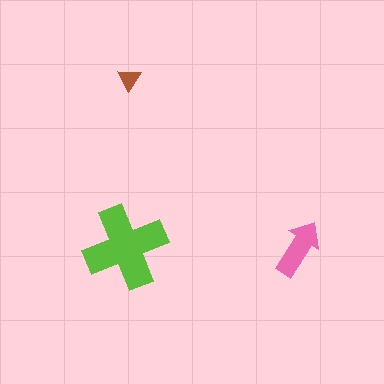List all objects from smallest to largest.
The brown triangle, the pink arrow, the lime cross.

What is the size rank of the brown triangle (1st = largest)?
3rd.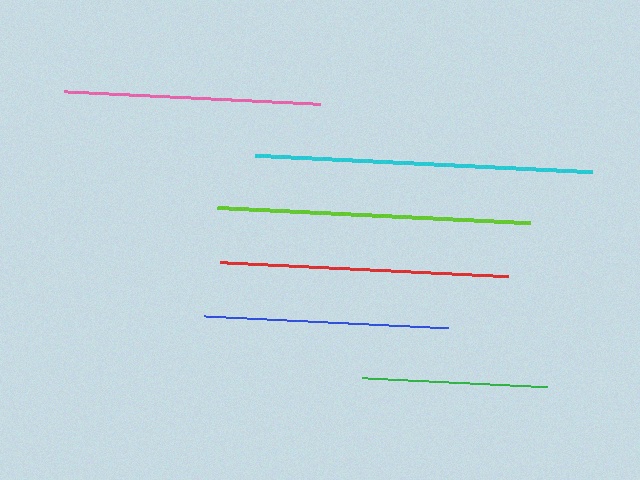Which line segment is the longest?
The cyan line is the longest at approximately 337 pixels.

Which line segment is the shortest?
The green line is the shortest at approximately 186 pixels.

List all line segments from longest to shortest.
From longest to shortest: cyan, lime, red, pink, blue, green.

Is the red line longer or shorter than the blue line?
The red line is longer than the blue line.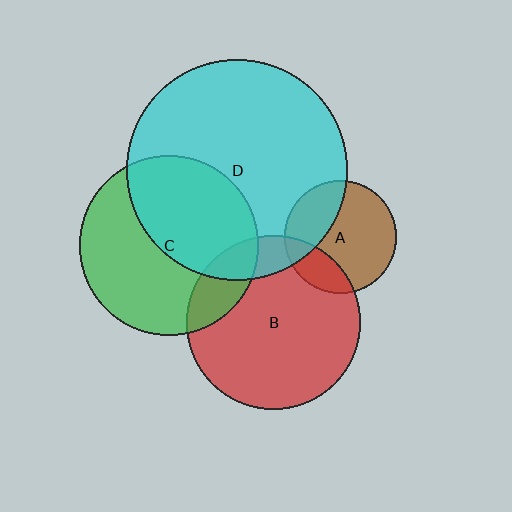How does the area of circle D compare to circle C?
Approximately 1.5 times.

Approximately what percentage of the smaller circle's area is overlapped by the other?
Approximately 30%.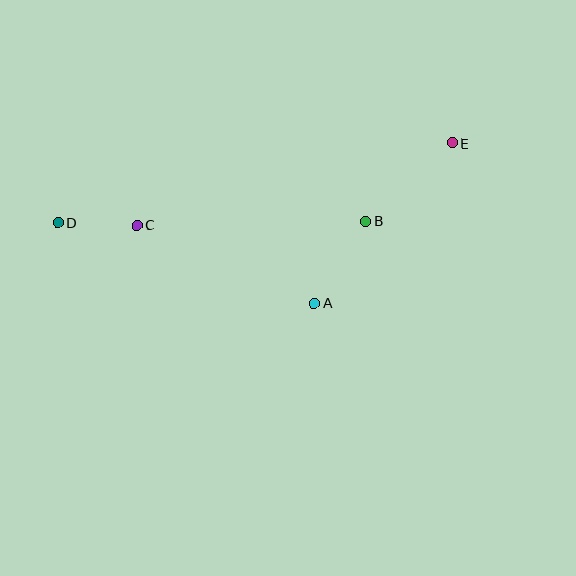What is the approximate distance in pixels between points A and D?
The distance between A and D is approximately 269 pixels.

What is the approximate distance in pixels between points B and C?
The distance between B and C is approximately 229 pixels.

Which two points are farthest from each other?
Points D and E are farthest from each other.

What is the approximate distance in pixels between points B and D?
The distance between B and D is approximately 308 pixels.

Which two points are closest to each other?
Points C and D are closest to each other.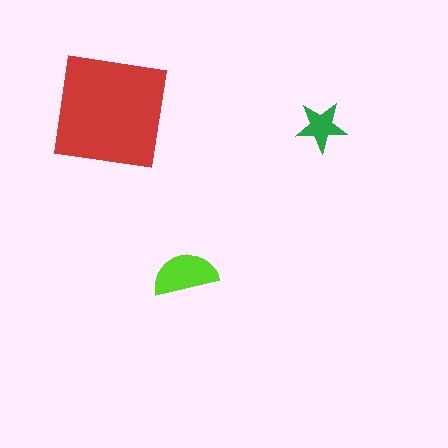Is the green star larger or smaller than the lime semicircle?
Smaller.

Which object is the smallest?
The green star.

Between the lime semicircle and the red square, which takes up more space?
The red square.